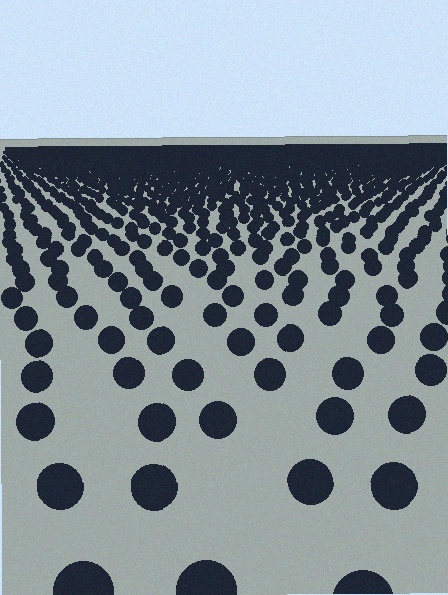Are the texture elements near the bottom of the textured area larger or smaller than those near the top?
Larger. Near the bottom, elements are closer to the viewer and appear at a bigger on-screen size.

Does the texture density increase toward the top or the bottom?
Density increases toward the top.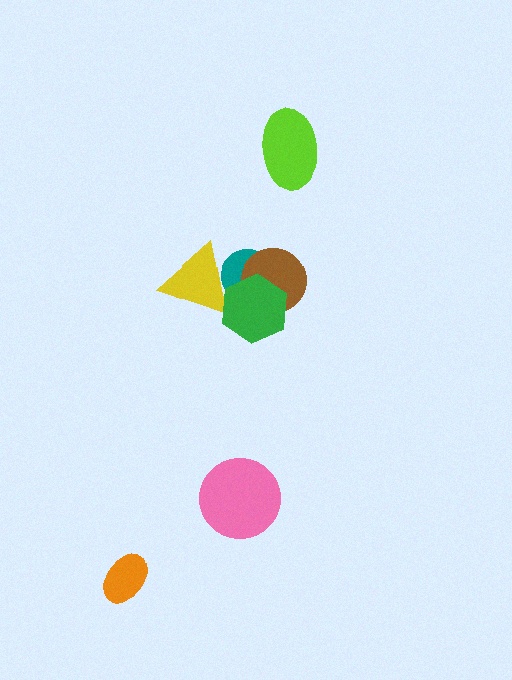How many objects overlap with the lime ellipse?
0 objects overlap with the lime ellipse.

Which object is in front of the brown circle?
The green hexagon is in front of the brown circle.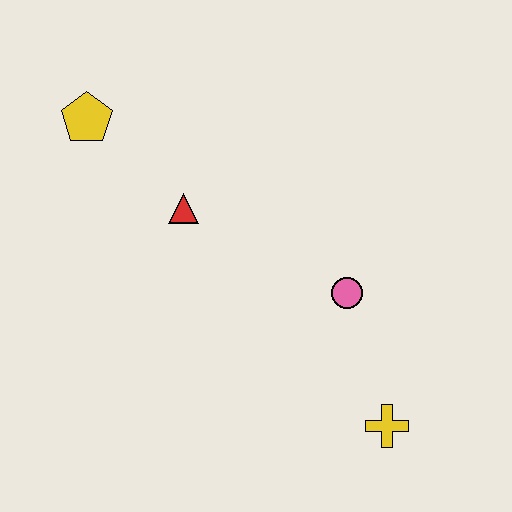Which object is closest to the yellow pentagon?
The red triangle is closest to the yellow pentagon.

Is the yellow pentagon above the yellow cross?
Yes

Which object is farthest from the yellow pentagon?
The yellow cross is farthest from the yellow pentagon.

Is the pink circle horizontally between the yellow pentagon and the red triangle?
No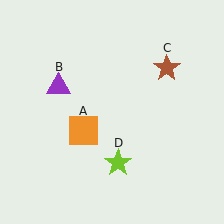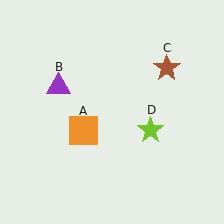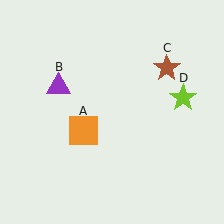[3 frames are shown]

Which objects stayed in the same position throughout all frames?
Orange square (object A) and purple triangle (object B) and brown star (object C) remained stationary.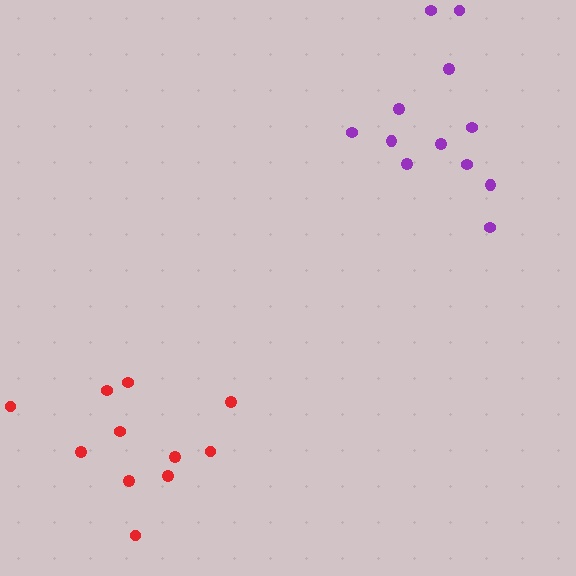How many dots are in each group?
Group 1: 11 dots, Group 2: 12 dots (23 total).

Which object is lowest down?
The red cluster is bottommost.